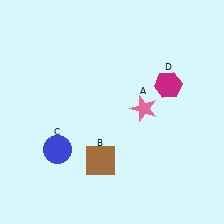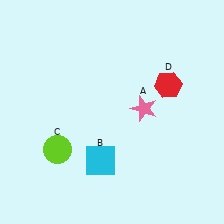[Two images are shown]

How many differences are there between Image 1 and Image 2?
There are 3 differences between the two images.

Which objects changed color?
B changed from brown to cyan. C changed from blue to lime. D changed from magenta to red.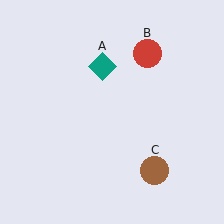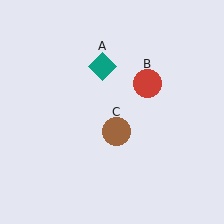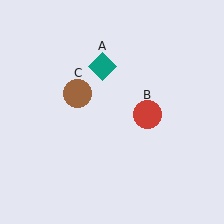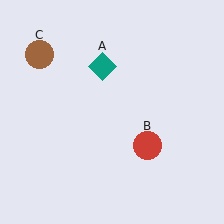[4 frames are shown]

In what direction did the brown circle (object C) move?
The brown circle (object C) moved up and to the left.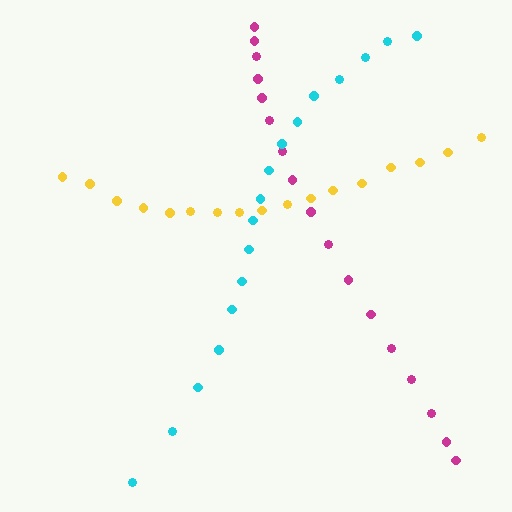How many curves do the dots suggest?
There are 3 distinct paths.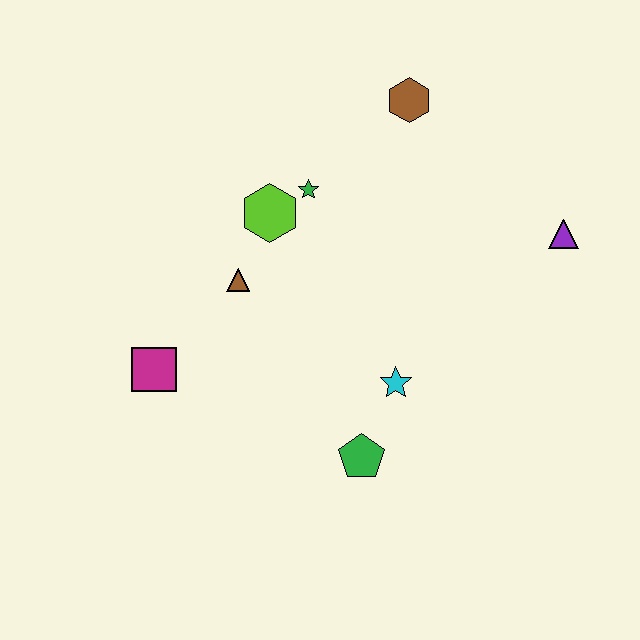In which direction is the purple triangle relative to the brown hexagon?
The purple triangle is to the right of the brown hexagon.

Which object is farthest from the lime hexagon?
The purple triangle is farthest from the lime hexagon.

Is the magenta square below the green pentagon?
No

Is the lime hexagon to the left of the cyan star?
Yes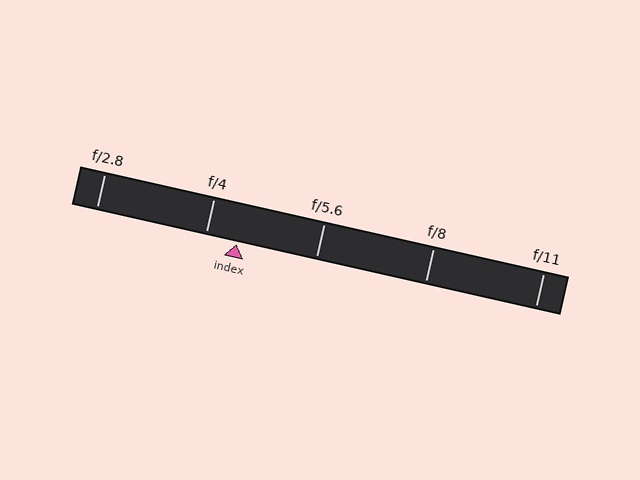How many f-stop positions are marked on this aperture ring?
There are 5 f-stop positions marked.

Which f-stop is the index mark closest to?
The index mark is closest to f/4.